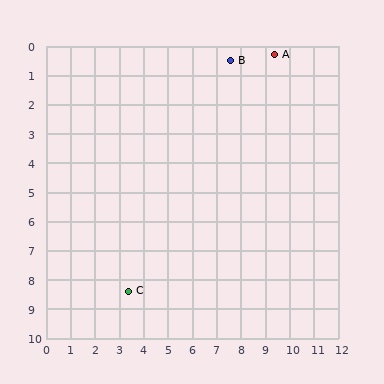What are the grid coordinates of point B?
Point B is at approximately (7.6, 0.5).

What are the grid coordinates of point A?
Point A is at approximately (9.4, 0.3).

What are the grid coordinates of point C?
Point C is at approximately (3.4, 8.4).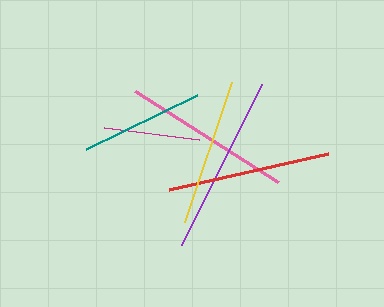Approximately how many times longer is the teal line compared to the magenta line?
The teal line is approximately 1.3 times the length of the magenta line.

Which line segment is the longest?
The purple line is the longest at approximately 180 pixels.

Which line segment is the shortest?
The magenta line is the shortest at approximately 95 pixels.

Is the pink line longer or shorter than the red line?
The pink line is longer than the red line.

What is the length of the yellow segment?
The yellow segment is approximately 148 pixels long.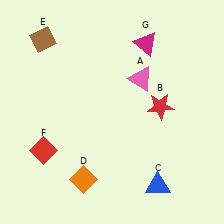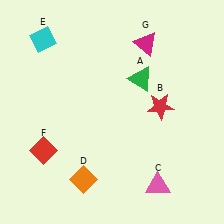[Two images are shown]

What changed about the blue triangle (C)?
In Image 1, C is blue. In Image 2, it changed to pink.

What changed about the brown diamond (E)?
In Image 1, E is brown. In Image 2, it changed to cyan.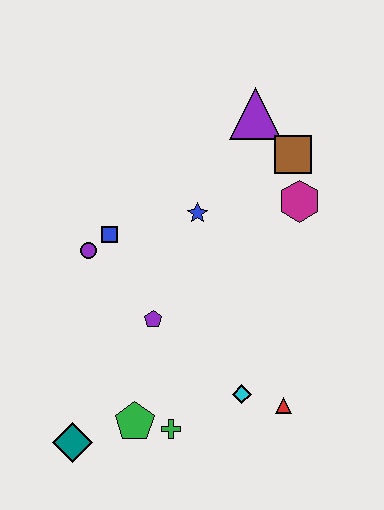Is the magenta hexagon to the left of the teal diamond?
No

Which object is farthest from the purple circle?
The red triangle is farthest from the purple circle.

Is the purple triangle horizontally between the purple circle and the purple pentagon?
No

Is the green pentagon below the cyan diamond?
Yes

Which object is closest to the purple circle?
The blue square is closest to the purple circle.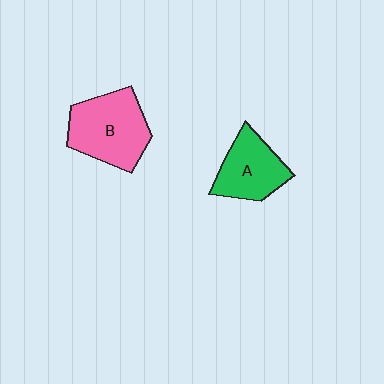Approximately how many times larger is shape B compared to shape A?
Approximately 1.3 times.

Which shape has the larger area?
Shape B (pink).